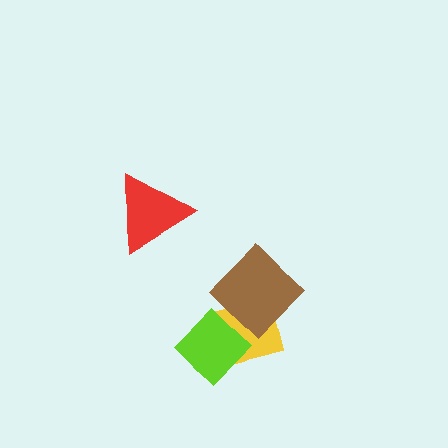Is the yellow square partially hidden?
Yes, it is partially covered by another shape.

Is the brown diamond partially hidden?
Yes, it is partially covered by another shape.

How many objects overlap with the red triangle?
0 objects overlap with the red triangle.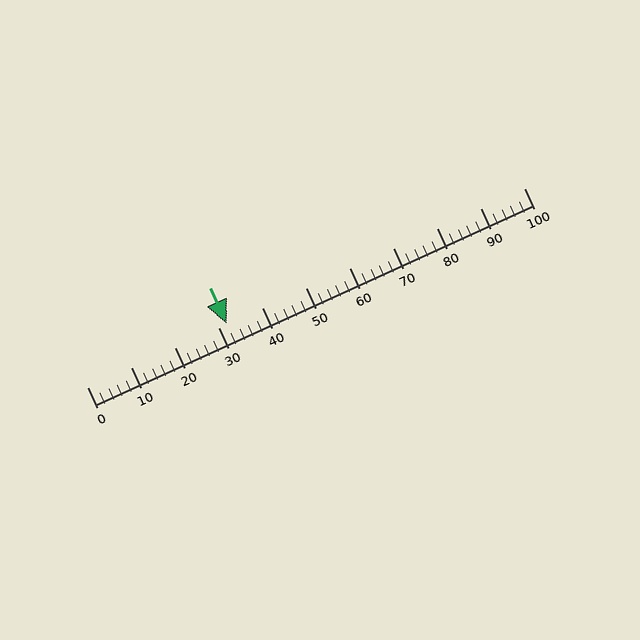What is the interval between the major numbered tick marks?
The major tick marks are spaced 10 units apart.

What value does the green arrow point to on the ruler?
The green arrow points to approximately 32.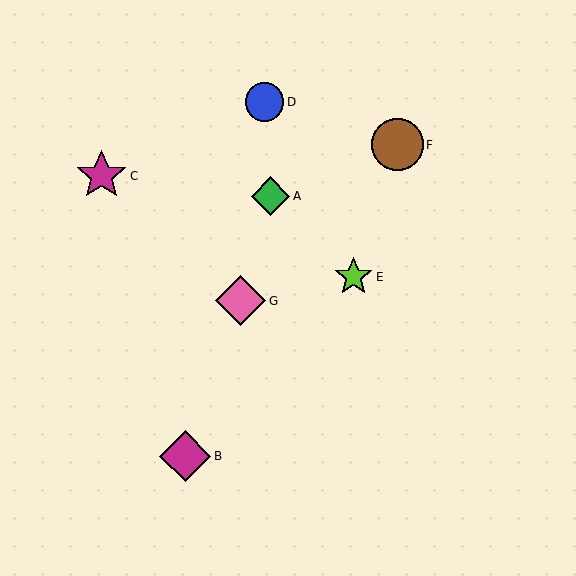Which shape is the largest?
The brown circle (labeled F) is the largest.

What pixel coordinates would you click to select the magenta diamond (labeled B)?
Click at (185, 456) to select the magenta diamond B.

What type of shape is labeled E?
Shape E is a lime star.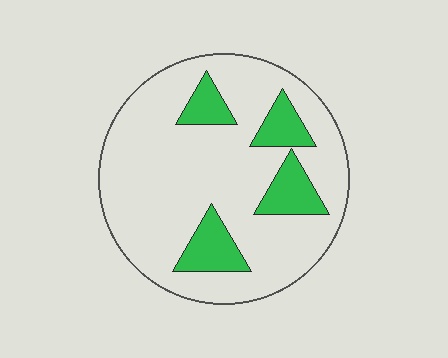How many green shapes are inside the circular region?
4.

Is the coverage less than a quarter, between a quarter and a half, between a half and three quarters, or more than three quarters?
Less than a quarter.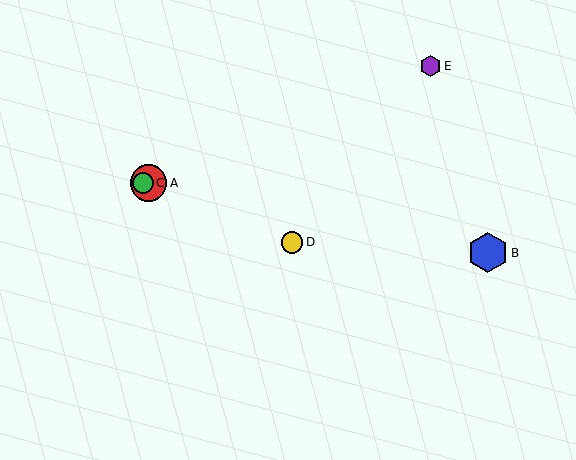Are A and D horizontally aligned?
No, A is at y≈183 and D is at y≈242.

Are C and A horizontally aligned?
Yes, both are at y≈183.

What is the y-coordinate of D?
Object D is at y≈242.